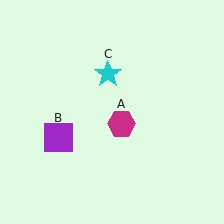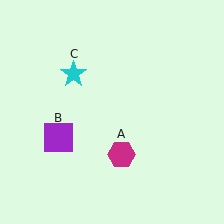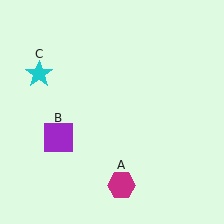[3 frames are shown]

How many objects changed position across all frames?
2 objects changed position: magenta hexagon (object A), cyan star (object C).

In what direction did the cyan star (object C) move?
The cyan star (object C) moved left.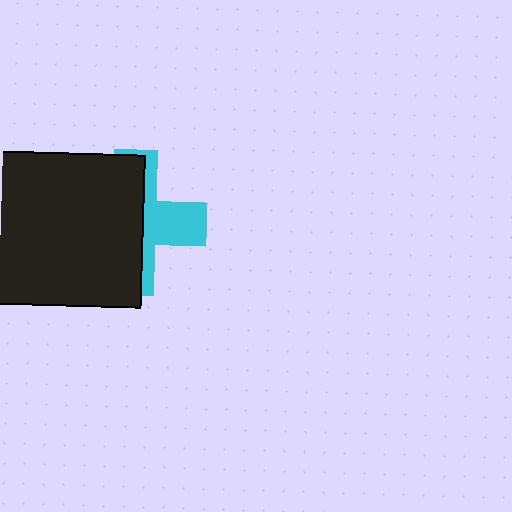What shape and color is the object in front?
The object in front is a black rectangle.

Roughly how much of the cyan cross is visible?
A small part of it is visible (roughly 37%).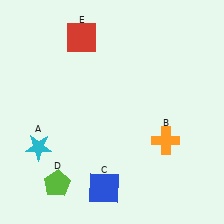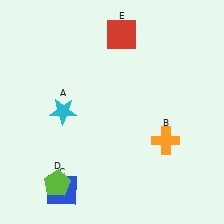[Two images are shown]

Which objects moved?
The objects that moved are: the cyan star (A), the blue square (C), the red square (E).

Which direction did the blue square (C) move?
The blue square (C) moved left.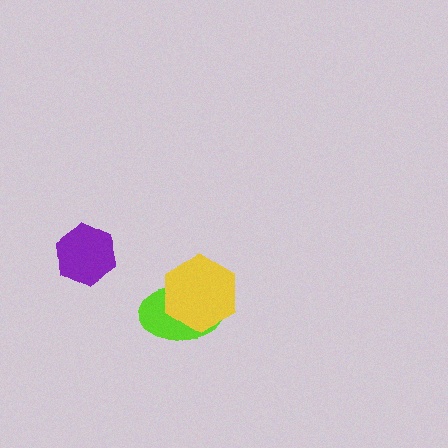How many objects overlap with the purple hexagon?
0 objects overlap with the purple hexagon.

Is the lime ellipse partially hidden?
Yes, it is partially covered by another shape.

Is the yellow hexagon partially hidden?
No, no other shape covers it.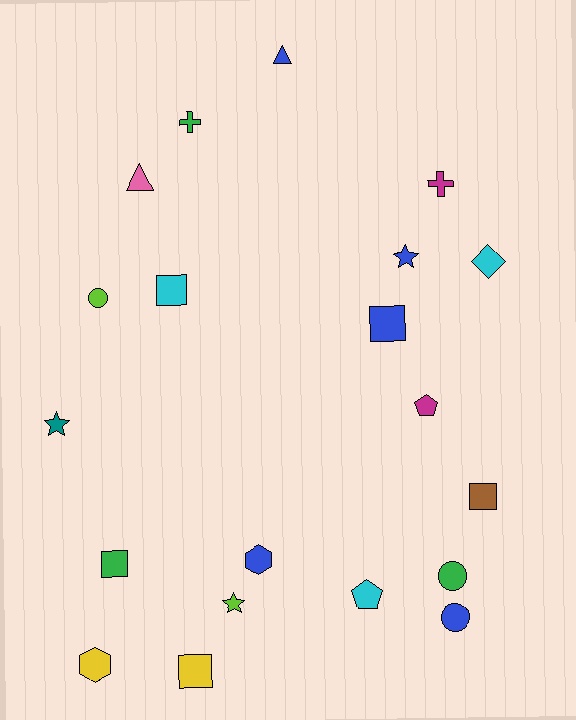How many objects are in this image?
There are 20 objects.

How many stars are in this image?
There are 3 stars.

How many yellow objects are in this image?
There are 2 yellow objects.